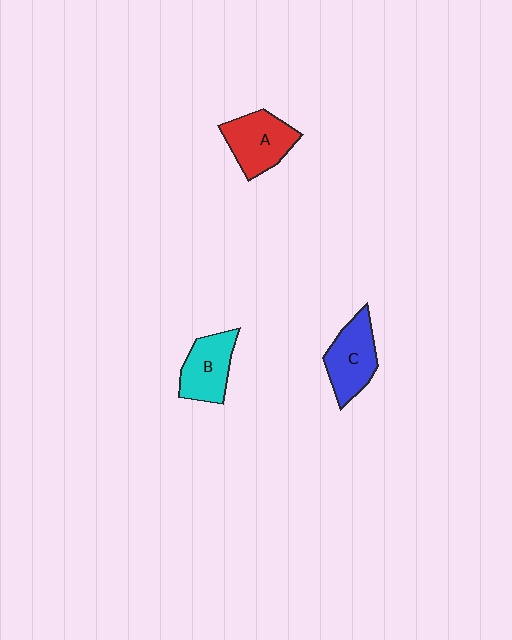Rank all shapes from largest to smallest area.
From largest to smallest: A (red), C (blue), B (cyan).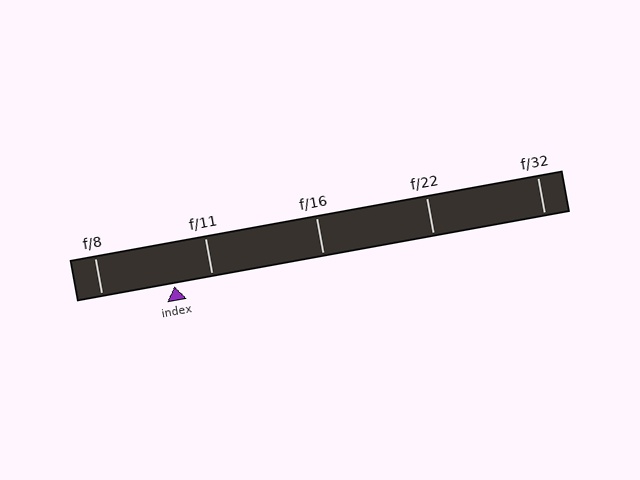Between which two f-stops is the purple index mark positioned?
The index mark is between f/8 and f/11.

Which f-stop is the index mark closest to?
The index mark is closest to f/11.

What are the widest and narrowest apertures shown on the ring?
The widest aperture shown is f/8 and the narrowest is f/32.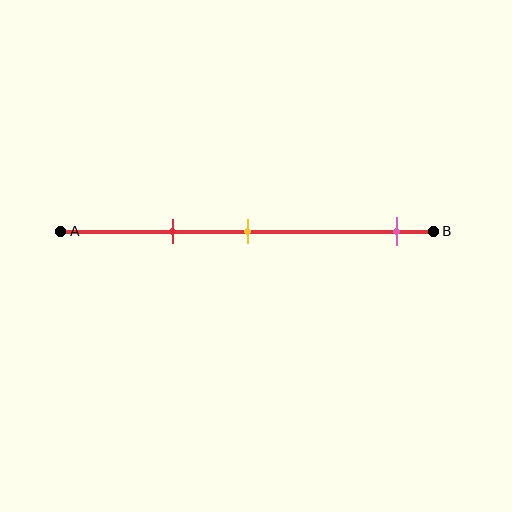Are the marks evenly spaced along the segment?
No, the marks are not evenly spaced.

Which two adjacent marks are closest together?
The red and yellow marks are the closest adjacent pair.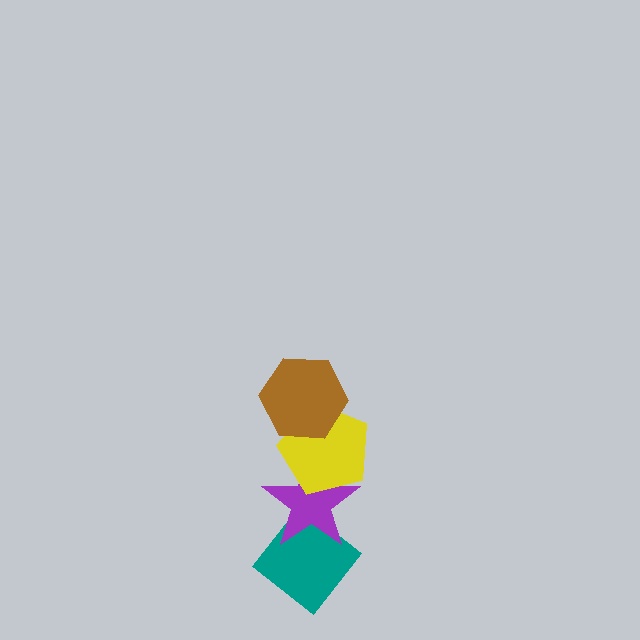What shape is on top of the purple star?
The yellow pentagon is on top of the purple star.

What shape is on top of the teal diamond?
The purple star is on top of the teal diamond.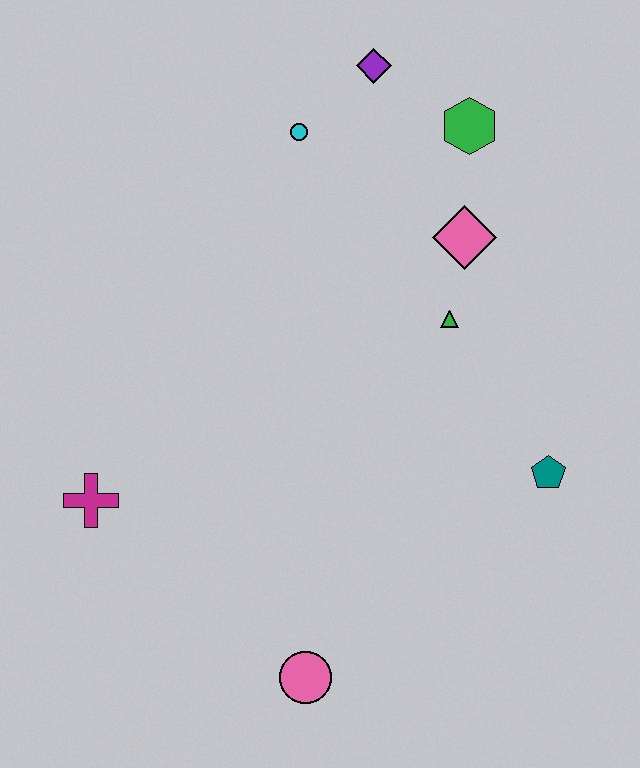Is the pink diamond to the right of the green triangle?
Yes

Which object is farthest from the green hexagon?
The pink circle is farthest from the green hexagon.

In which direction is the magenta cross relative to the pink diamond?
The magenta cross is to the left of the pink diamond.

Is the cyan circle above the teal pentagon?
Yes